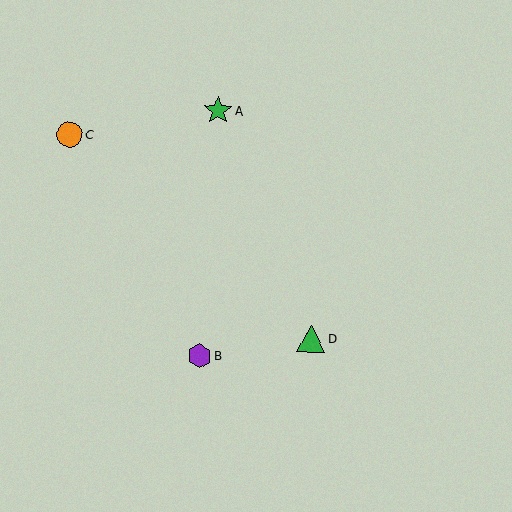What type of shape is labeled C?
Shape C is an orange circle.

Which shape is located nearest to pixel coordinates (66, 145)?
The orange circle (labeled C) at (69, 134) is nearest to that location.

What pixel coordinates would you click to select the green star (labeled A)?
Click at (218, 110) to select the green star A.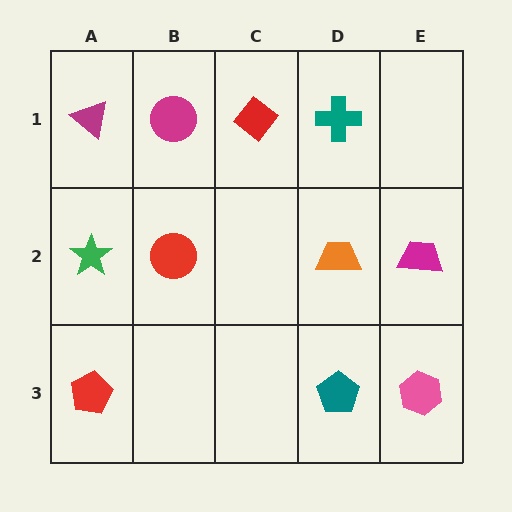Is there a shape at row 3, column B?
No, that cell is empty.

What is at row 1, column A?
A magenta triangle.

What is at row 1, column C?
A red diamond.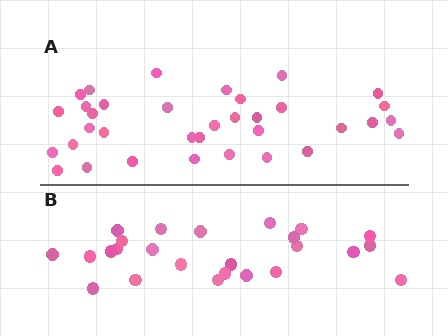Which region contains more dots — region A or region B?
Region A (the top region) has more dots.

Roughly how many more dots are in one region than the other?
Region A has roughly 10 or so more dots than region B.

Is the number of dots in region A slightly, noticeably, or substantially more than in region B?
Region A has noticeably more, but not dramatically so. The ratio is roughly 1.4 to 1.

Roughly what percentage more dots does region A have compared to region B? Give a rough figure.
About 40% more.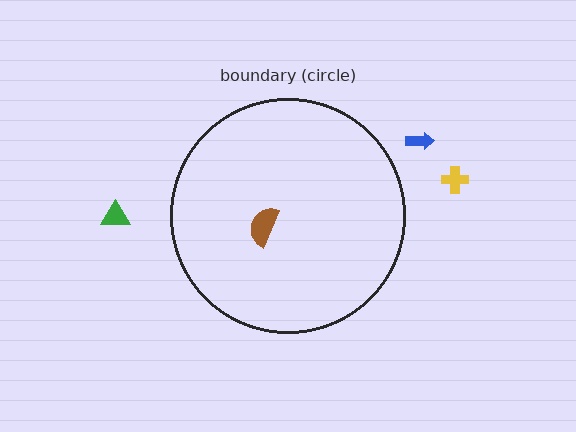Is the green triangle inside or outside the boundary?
Outside.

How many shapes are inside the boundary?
1 inside, 3 outside.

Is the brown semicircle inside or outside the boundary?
Inside.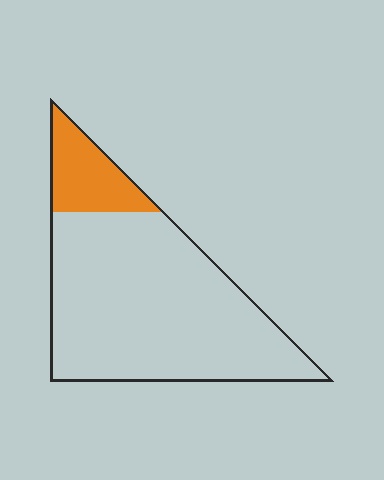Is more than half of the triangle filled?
No.